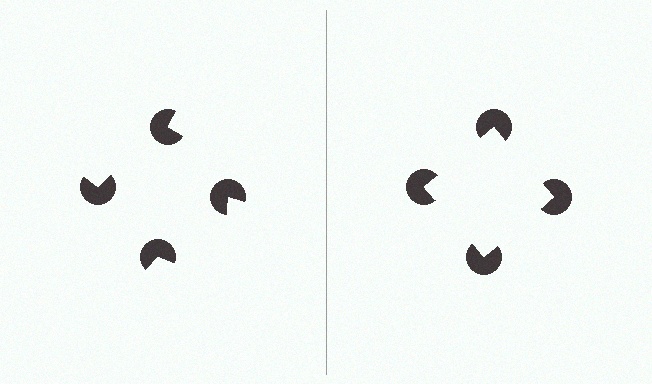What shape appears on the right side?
An illusory square.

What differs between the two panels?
The pac-man discs are positioned identically on both sides; only the wedge orientations differ. On the right they align to a square; on the left they are misaligned.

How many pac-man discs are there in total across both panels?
8 — 4 on each side.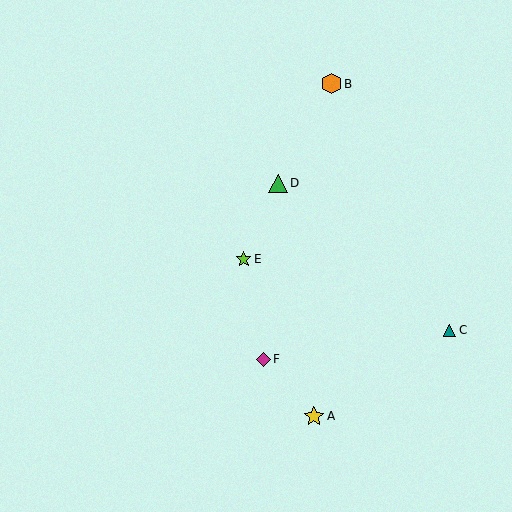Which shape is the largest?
The orange hexagon (labeled B) is the largest.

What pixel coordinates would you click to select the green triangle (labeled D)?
Click at (278, 183) to select the green triangle D.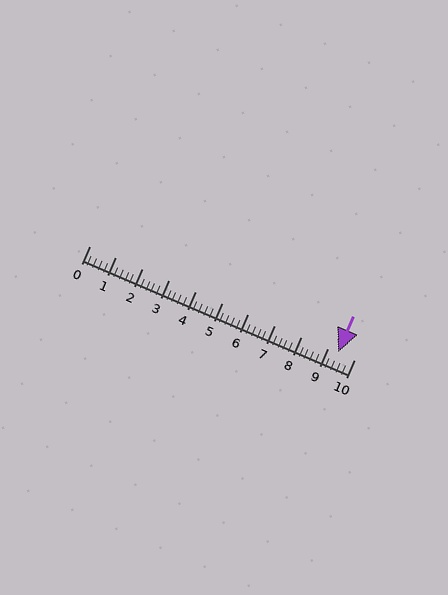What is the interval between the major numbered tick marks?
The major tick marks are spaced 1 units apart.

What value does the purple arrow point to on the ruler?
The purple arrow points to approximately 9.4.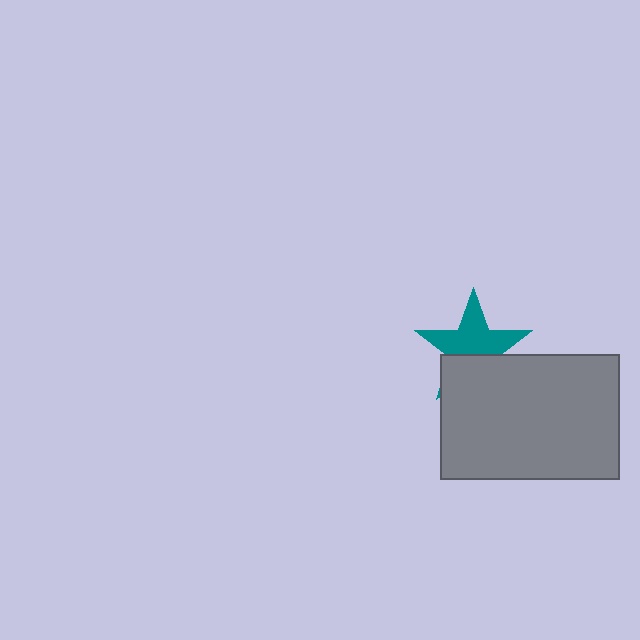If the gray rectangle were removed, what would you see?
You would see the complete teal star.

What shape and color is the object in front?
The object in front is a gray rectangle.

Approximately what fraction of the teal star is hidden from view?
Roughly 40% of the teal star is hidden behind the gray rectangle.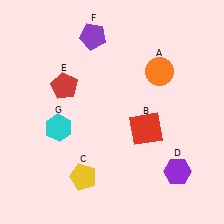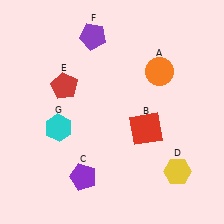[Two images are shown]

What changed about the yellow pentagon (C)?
In Image 1, C is yellow. In Image 2, it changed to purple.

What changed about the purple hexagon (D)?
In Image 1, D is purple. In Image 2, it changed to yellow.